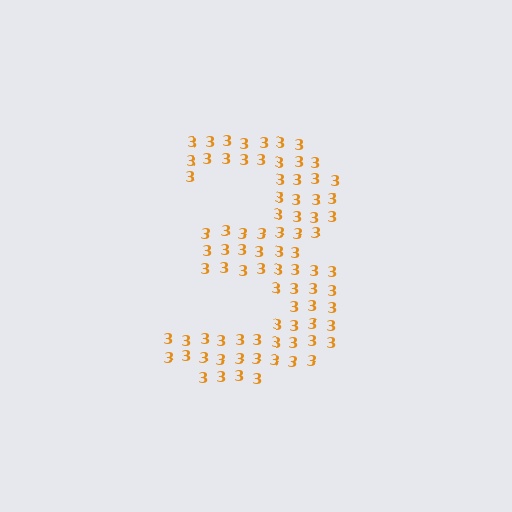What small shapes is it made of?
It is made of small digit 3's.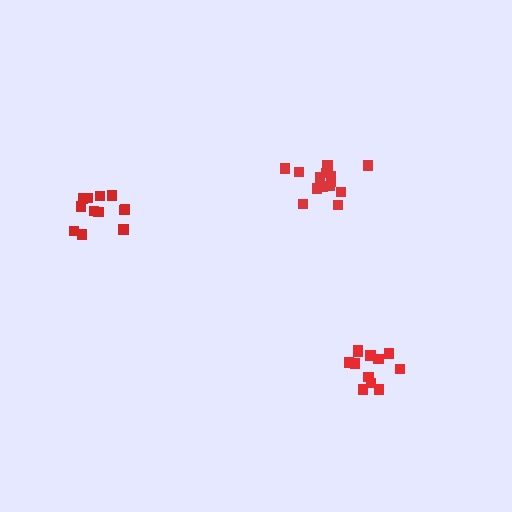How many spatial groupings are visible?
There are 3 spatial groupings.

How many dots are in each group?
Group 1: 13 dots, Group 2: 12 dots, Group 3: 14 dots (39 total).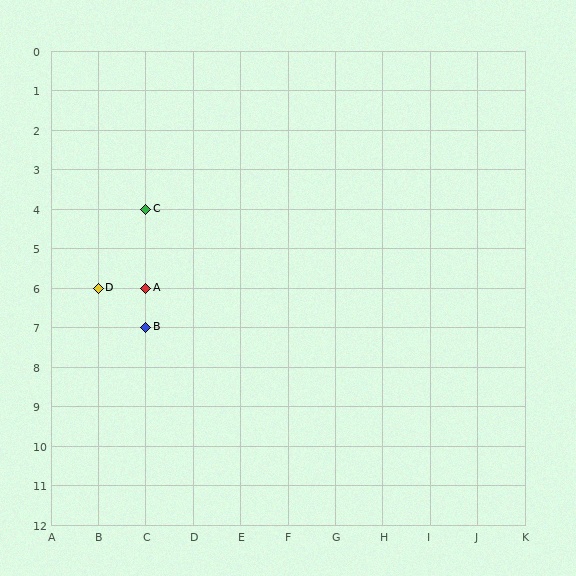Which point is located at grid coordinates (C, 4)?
Point C is at (C, 4).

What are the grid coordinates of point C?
Point C is at grid coordinates (C, 4).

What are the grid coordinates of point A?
Point A is at grid coordinates (C, 6).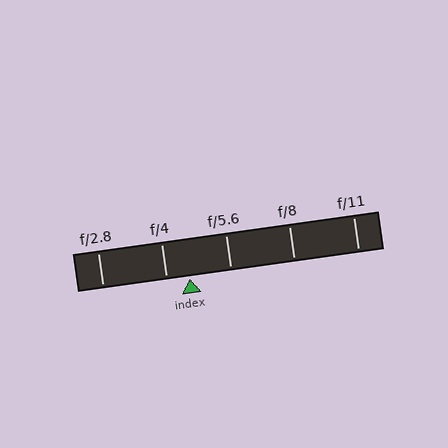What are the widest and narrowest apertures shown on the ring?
The widest aperture shown is f/2.8 and the narrowest is f/11.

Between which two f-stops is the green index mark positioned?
The index mark is between f/4 and f/5.6.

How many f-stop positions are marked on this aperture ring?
There are 5 f-stop positions marked.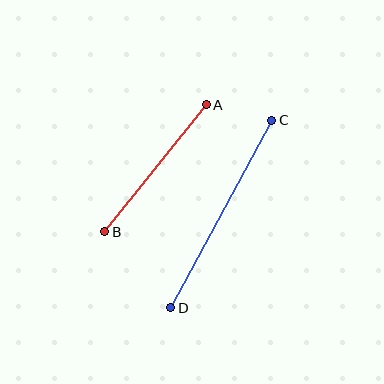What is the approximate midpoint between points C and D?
The midpoint is at approximately (221, 214) pixels.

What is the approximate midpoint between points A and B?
The midpoint is at approximately (155, 168) pixels.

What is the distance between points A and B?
The distance is approximately 163 pixels.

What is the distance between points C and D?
The distance is approximately 213 pixels.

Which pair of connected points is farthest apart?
Points C and D are farthest apart.